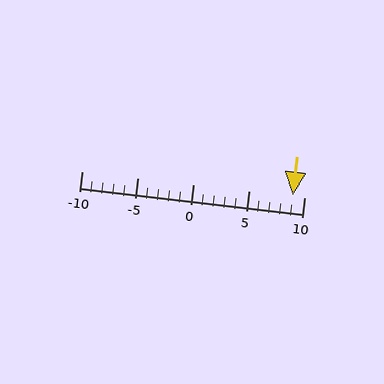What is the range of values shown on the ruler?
The ruler shows values from -10 to 10.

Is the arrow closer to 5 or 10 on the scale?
The arrow is closer to 10.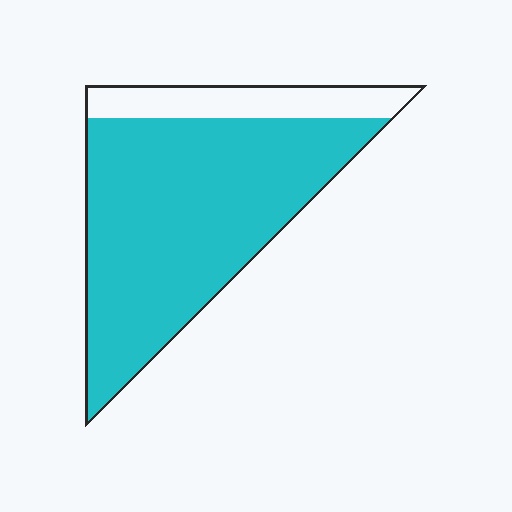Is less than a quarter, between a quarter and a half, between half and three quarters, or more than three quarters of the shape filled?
More than three quarters.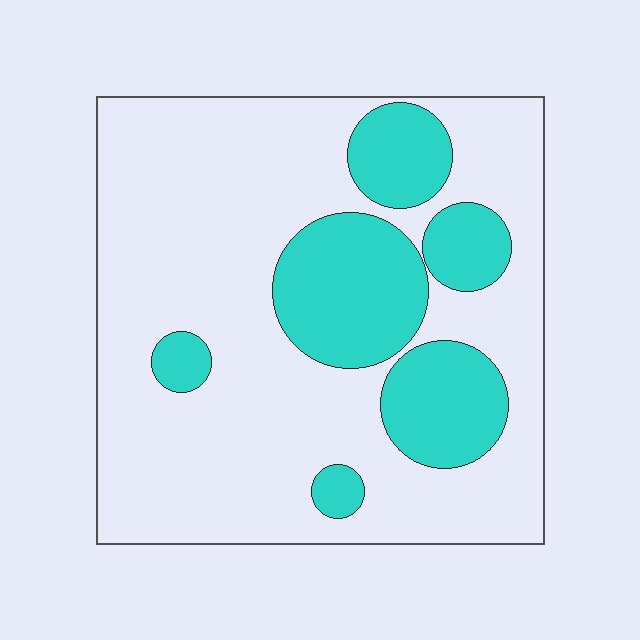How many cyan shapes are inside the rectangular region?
6.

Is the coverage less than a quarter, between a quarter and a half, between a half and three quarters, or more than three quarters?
Between a quarter and a half.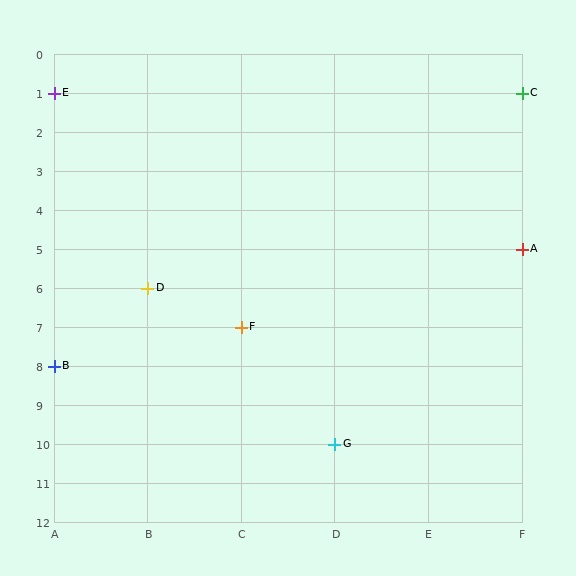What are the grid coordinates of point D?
Point D is at grid coordinates (B, 6).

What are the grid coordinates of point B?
Point B is at grid coordinates (A, 8).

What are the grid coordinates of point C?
Point C is at grid coordinates (F, 1).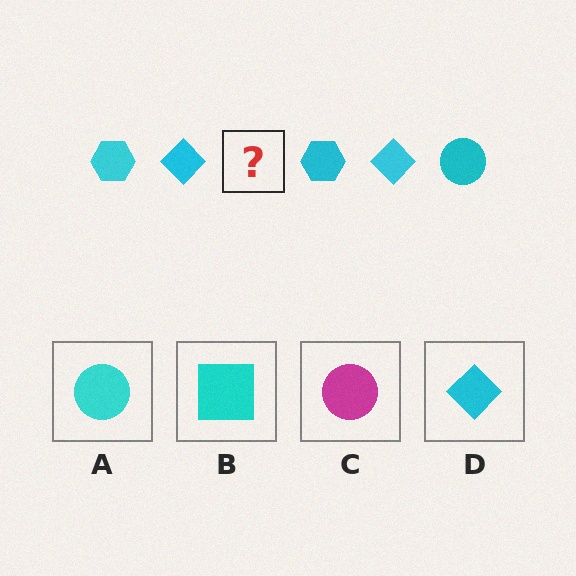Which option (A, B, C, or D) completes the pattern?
A.